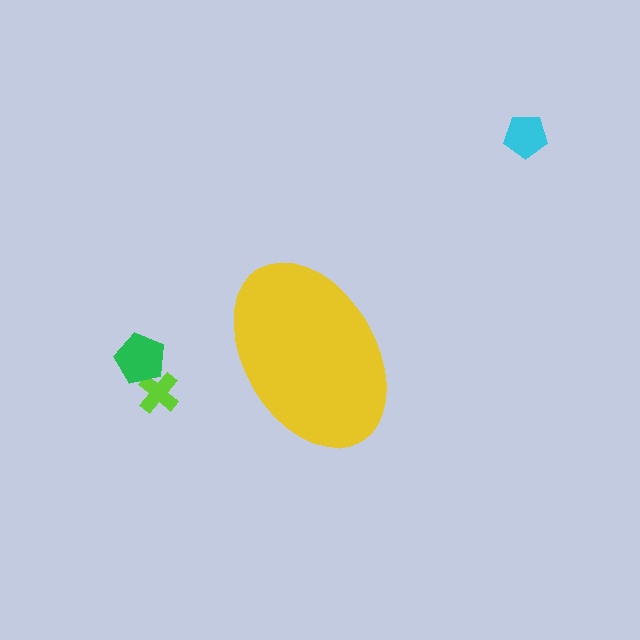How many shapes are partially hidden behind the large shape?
0 shapes are partially hidden.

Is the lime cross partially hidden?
No, the lime cross is fully visible.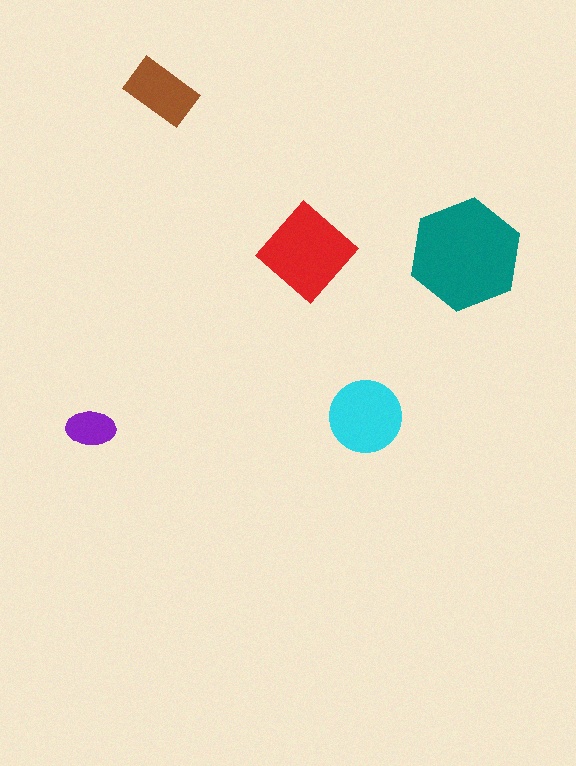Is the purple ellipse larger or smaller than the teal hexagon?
Smaller.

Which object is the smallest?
The purple ellipse.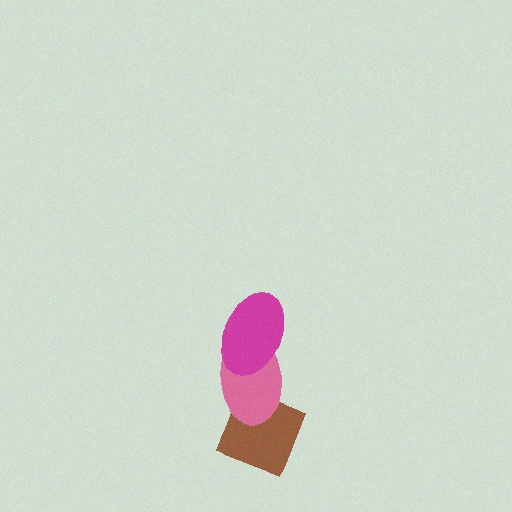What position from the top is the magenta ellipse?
The magenta ellipse is 1st from the top.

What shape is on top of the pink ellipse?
The magenta ellipse is on top of the pink ellipse.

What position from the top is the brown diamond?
The brown diamond is 3rd from the top.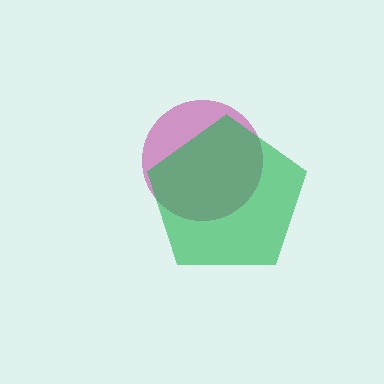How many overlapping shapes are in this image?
There are 2 overlapping shapes in the image.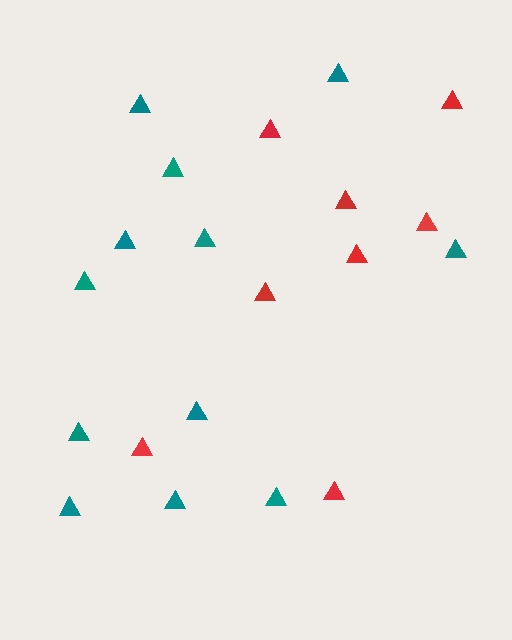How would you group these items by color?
There are 2 groups: one group of teal triangles (12) and one group of red triangles (8).